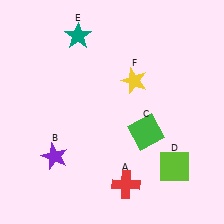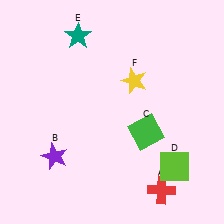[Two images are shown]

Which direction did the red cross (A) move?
The red cross (A) moved right.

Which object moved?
The red cross (A) moved right.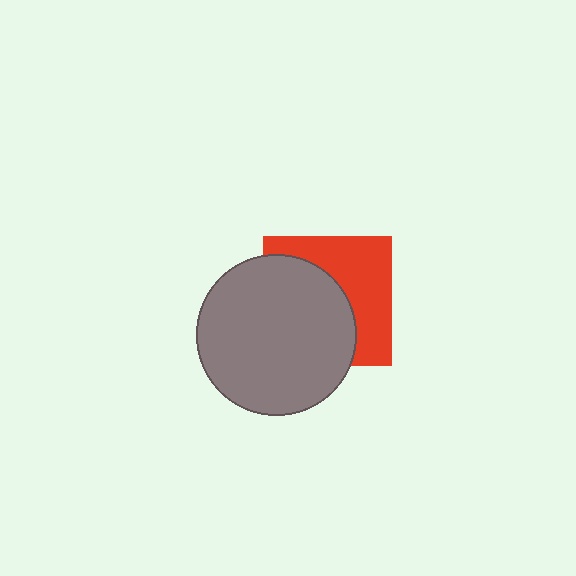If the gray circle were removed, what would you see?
You would see the complete red square.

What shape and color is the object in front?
The object in front is a gray circle.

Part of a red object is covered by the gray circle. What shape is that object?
It is a square.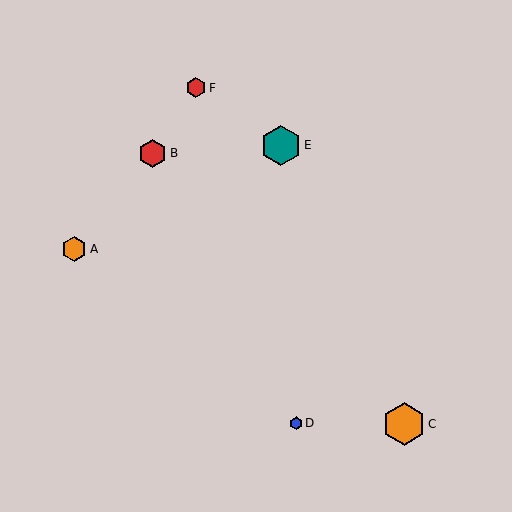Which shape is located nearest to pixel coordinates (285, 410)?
The blue hexagon (labeled D) at (296, 423) is nearest to that location.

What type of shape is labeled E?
Shape E is a teal hexagon.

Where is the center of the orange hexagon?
The center of the orange hexagon is at (404, 424).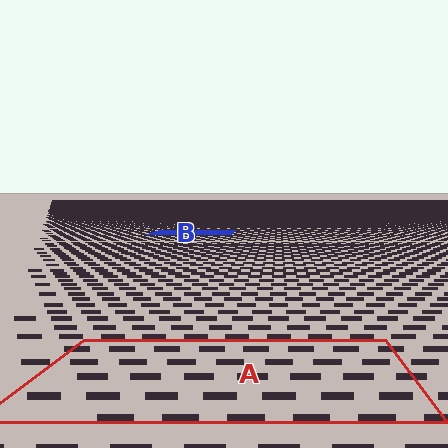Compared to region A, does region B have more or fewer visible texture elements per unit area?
Region B has more texture elements per unit area — they are packed more densely because it is farther away.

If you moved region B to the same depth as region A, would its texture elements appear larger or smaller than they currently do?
They would appear larger. At a closer depth, the same texture elements are projected at a bigger on-screen size.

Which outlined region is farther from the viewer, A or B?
Region B is farther from the viewer — the texture elements inside it appear smaller and more densely packed.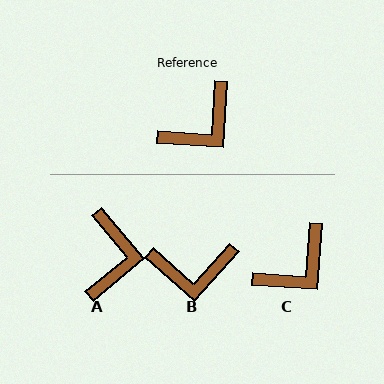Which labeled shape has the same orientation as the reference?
C.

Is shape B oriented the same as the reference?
No, it is off by about 38 degrees.